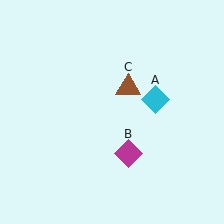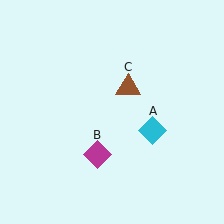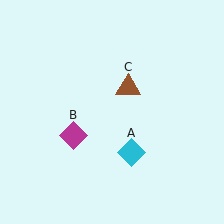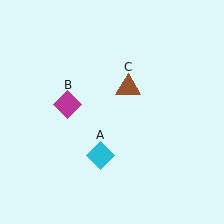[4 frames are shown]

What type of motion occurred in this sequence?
The cyan diamond (object A), magenta diamond (object B) rotated clockwise around the center of the scene.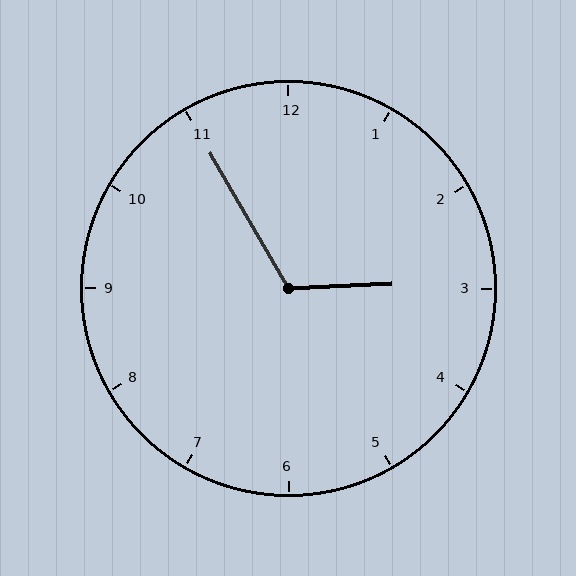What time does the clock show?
2:55.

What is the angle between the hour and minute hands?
Approximately 118 degrees.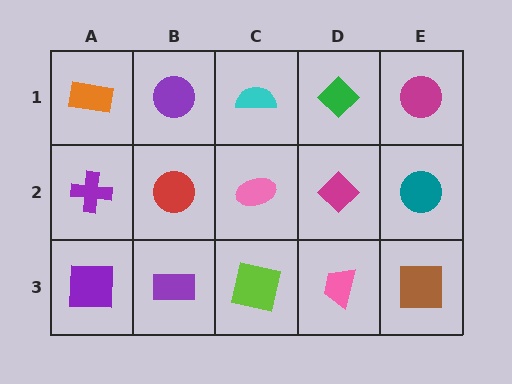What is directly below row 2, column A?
A purple square.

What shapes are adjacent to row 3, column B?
A red circle (row 2, column B), a purple square (row 3, column A), a lime square (row 3, column C).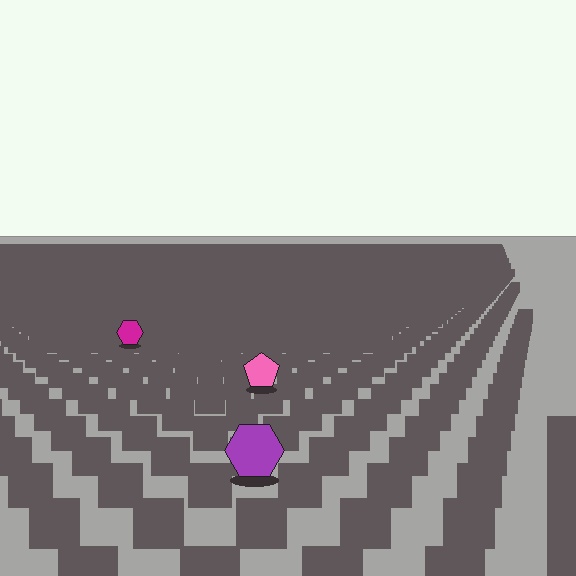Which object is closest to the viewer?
The purple hexagon is closest. The texture marks near it are larger and more spread out.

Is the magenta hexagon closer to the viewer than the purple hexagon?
No. The purple hexagon is closer — you can tell from the texture gradient: the ground texture is coarser near it.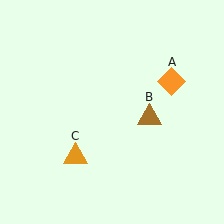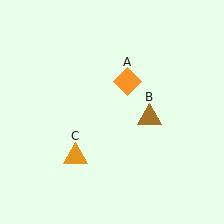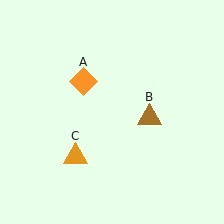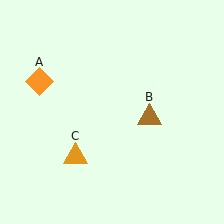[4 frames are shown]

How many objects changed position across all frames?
1 object changed position: orange diamond (object A).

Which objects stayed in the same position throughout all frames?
Brown triangle (object B) and orange triangle (object C) remained stationary.